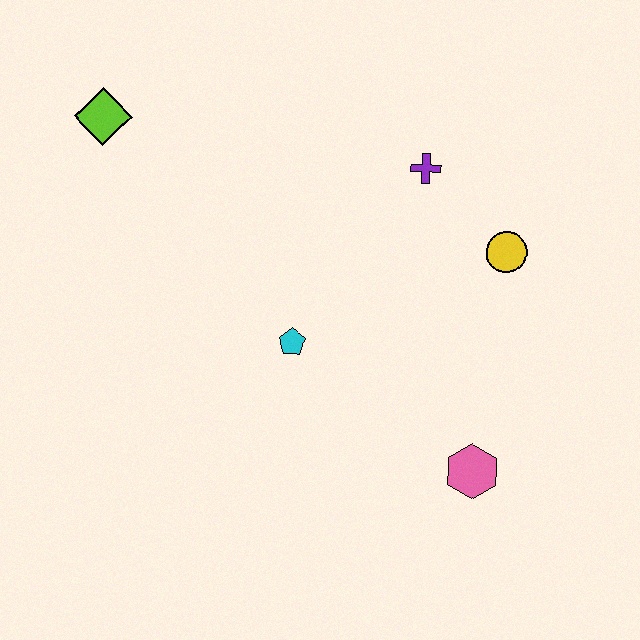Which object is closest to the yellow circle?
The purple cross is closest to the yellow circle.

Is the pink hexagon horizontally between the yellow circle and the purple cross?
Yes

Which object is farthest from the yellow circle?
The lime diamond is farthest from the yellow circle.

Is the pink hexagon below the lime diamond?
Yes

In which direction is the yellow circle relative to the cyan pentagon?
The yellow circle is to the right of the cyan pentagon.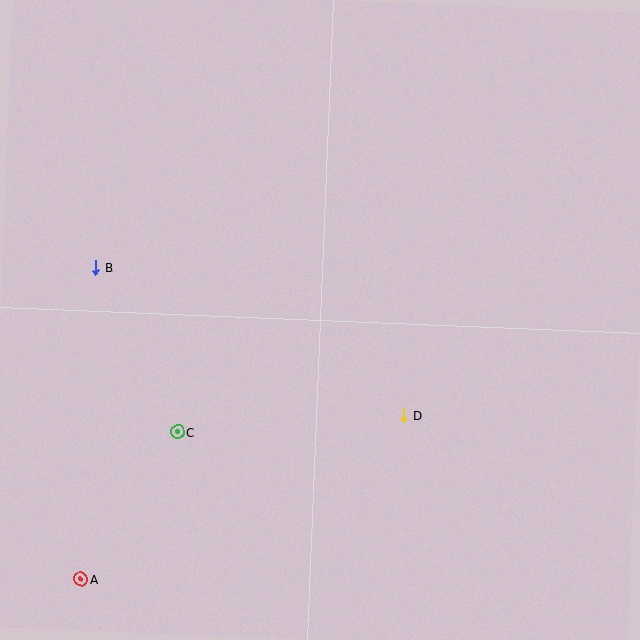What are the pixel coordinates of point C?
Point C is at (178, 432).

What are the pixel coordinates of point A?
Point A is at (81, 579).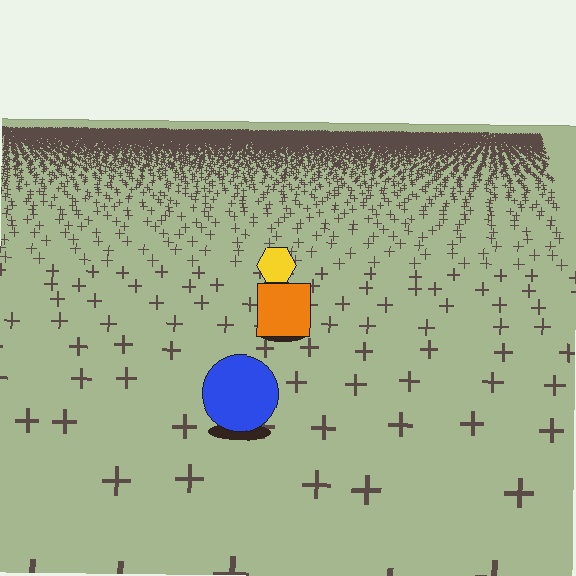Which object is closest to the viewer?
The blue circle is closest. The texture marks near it are larger and more spread out.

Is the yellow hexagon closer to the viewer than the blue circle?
No. The blue circle is closer — you can tell from the texture gradient: the ground texture is coarser near it.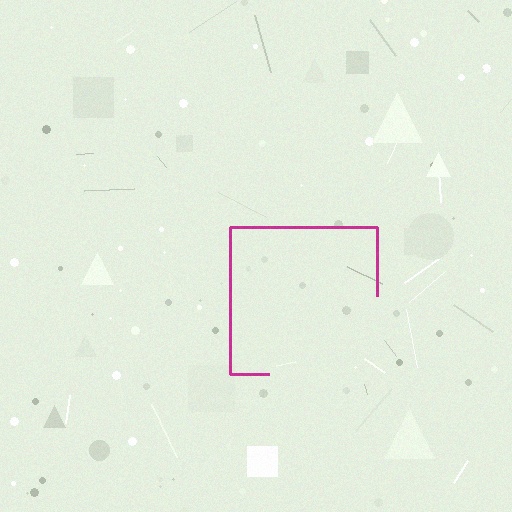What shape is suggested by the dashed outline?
The dashed outline suggests a square.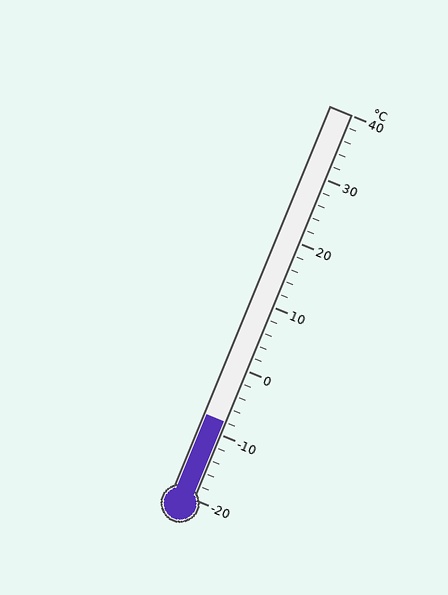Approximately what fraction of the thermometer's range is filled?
The thermometer is filled to approximately 20% of its range.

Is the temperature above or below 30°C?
The temperature is below 30°C.